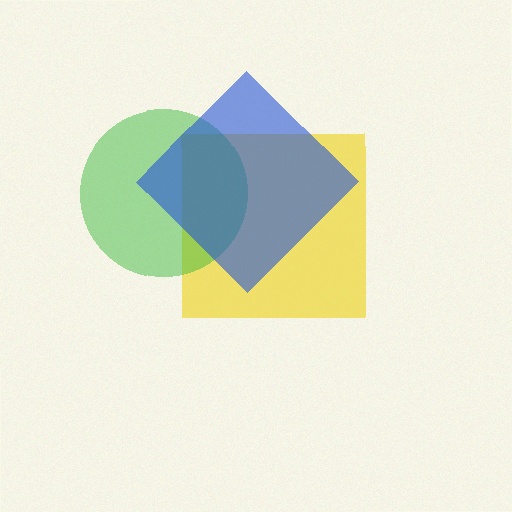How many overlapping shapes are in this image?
There are 3 overlapping shapes in the image.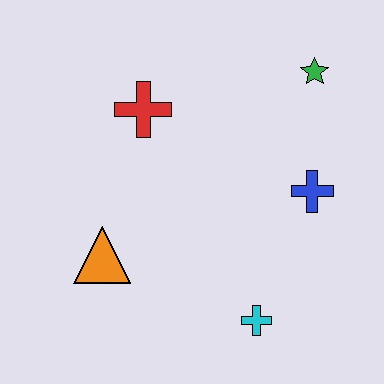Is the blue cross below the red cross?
Yes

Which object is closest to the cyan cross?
The blue cross is closest to the cyan cross.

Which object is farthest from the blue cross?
The orange triangle is farthest from the blue cross.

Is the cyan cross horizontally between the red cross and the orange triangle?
No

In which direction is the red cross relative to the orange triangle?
The red cross is above the orange triangle.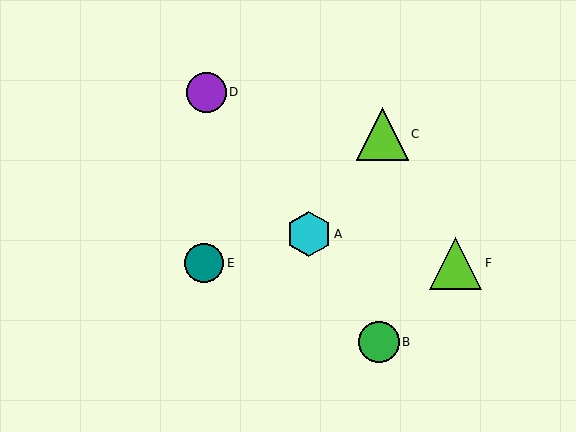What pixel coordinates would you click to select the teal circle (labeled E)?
Click at (204, 263) to select the teal circle E.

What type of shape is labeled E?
Shape E is a teal circle.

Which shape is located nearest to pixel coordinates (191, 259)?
The teal circle (labeled E) at (204, 263) is nearest to that location.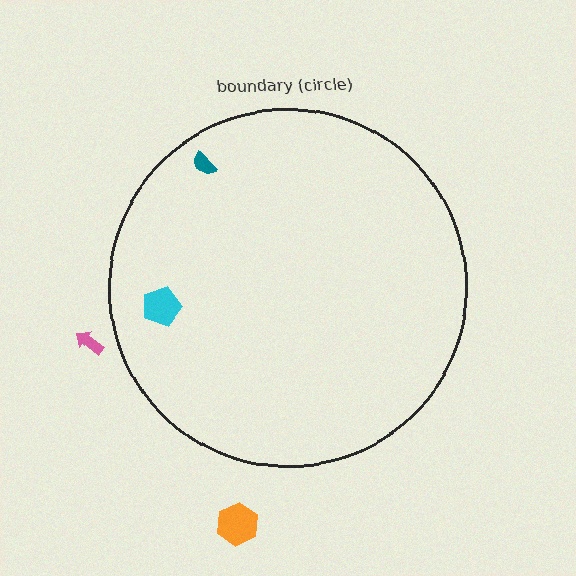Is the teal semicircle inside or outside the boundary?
Inside.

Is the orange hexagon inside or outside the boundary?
Outside.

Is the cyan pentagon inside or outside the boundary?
Inside.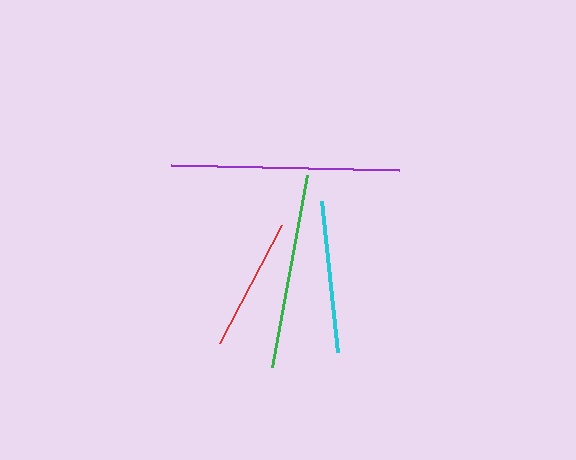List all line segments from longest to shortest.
From longest to shortest: purple, green, cyan, red.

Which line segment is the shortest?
The red line is the shortest at approximately 133 pixels.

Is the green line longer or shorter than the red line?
The green line is longer than the red line.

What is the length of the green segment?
The green segment is approximately 196 pixels long.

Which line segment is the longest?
The purple line is the longest at approximately 228 pixels.